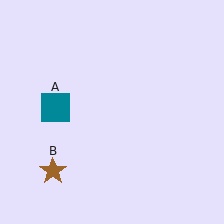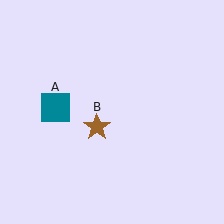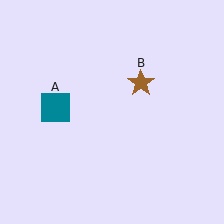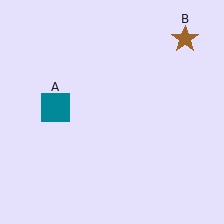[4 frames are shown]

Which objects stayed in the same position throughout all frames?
Teal square (object A) remained stationary.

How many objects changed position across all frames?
1 object changed position: brown star (object B).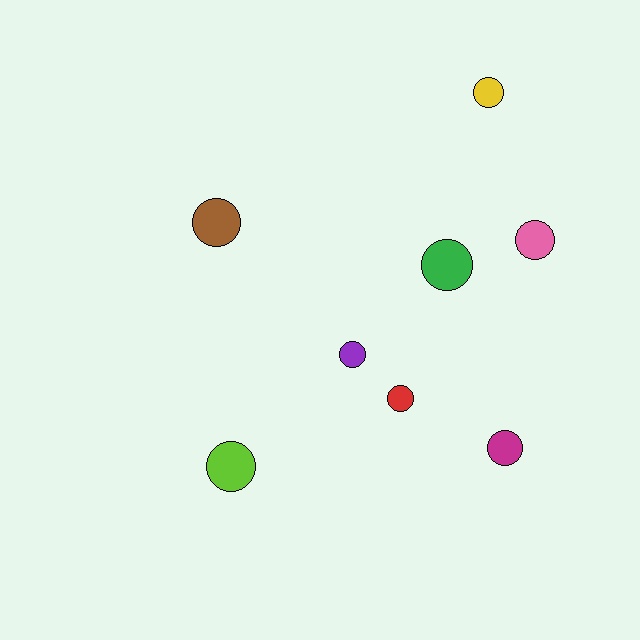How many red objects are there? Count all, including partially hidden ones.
There is 1 red object.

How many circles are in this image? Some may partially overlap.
There are 8 circles.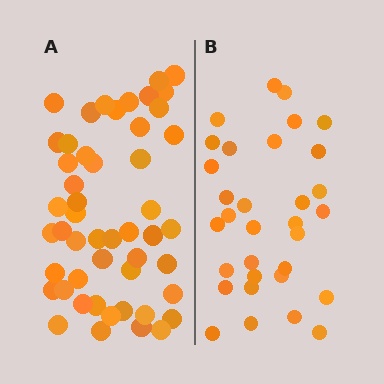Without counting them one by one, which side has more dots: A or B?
Region A (the left region) has more dots.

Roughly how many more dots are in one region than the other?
Region A has approximately 20 more dots than region B.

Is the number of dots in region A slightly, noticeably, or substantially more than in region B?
Region A has substantially more. The ratio is roughly 1.6 to 1.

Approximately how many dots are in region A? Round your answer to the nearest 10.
About 50 dots.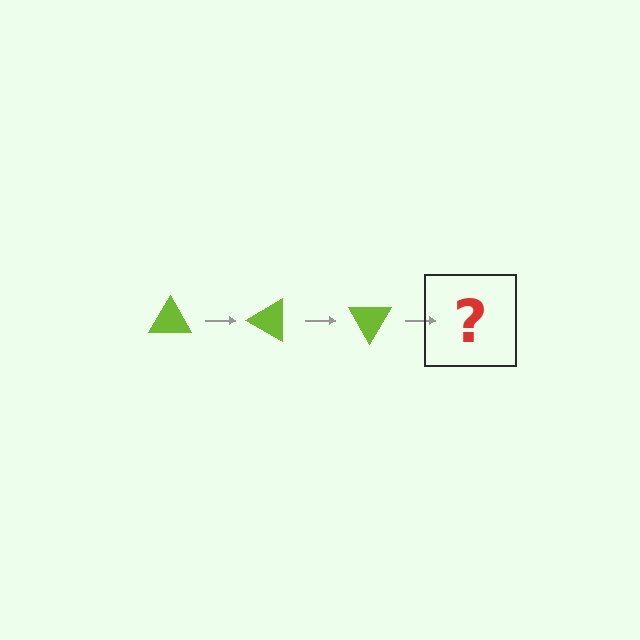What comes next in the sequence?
The next element should be a lime triangle rotated 90 degrees.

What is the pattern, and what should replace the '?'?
The pattern is that the triangle rotates 30 degrees each step. The '?' should be a lime triangle rotated 90 degrees.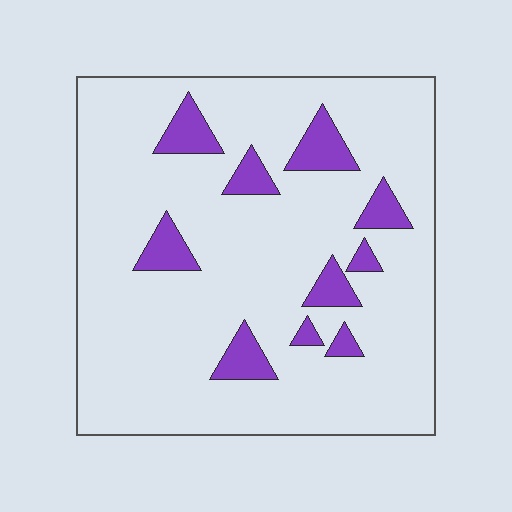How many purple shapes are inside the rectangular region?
10.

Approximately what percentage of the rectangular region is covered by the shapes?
Approximately 15%.